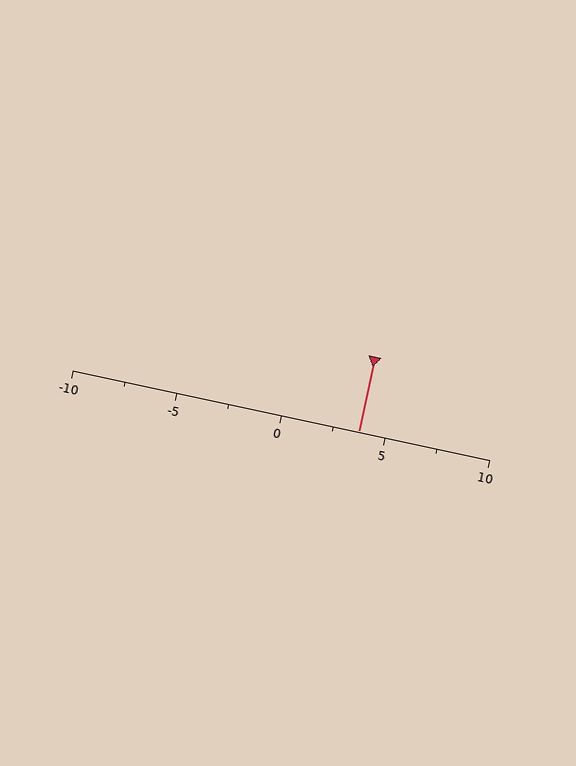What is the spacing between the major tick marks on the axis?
The major ticks are spaced 5 apart.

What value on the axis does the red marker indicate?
The marker indicates approximately 3.8.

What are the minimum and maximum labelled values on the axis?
The axis runs from -10 to 10.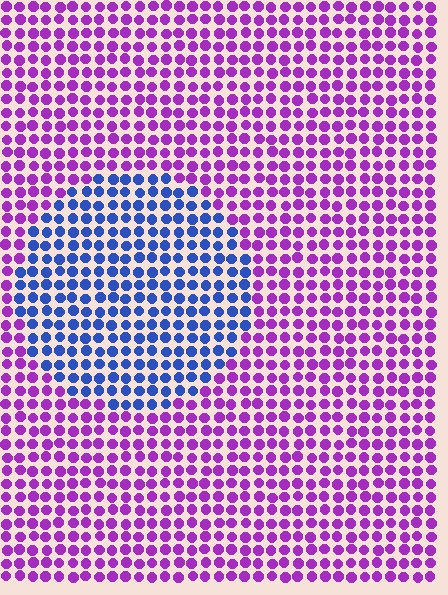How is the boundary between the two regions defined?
The boundary is defined purely by a slight shift in hue (about 63 degrees). Spacing, size, and orientation are identical on both sides.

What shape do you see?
I see a circle.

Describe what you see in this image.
The image is filled with small purple elements in a uniform arrangement. A circle-shaped region is visible where the elements are tinted to a slightly different hue, forming a subtle color boundary.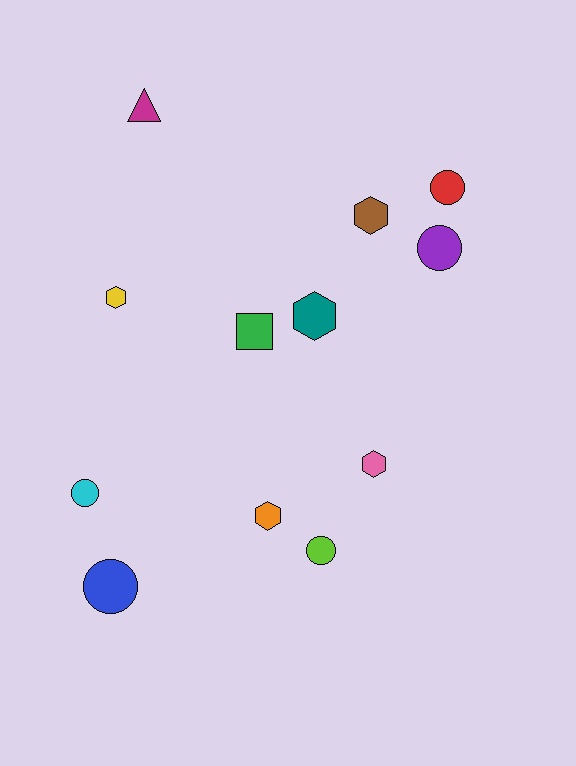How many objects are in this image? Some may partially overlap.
There are 12 objects.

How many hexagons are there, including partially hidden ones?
There are 5 hexagons.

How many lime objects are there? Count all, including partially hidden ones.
There is 1 lime object.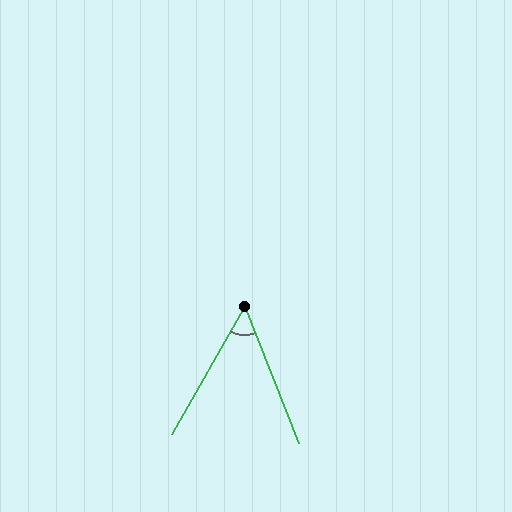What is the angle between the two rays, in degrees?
Approximately 51 degrees.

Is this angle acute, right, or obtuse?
It is acute.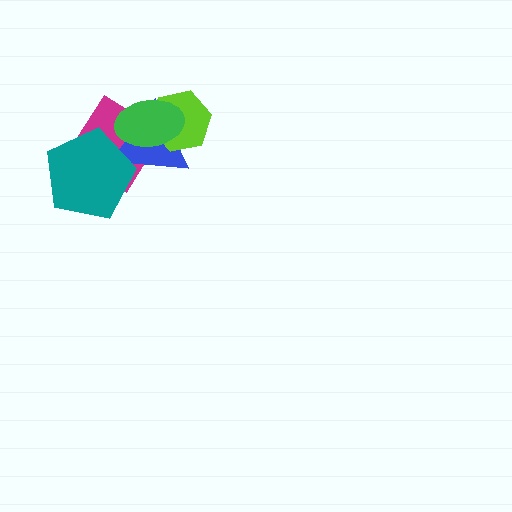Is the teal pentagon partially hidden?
No, no other shape covers it.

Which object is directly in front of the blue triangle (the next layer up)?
The teal pentagon is directly in front of the blue triangle.